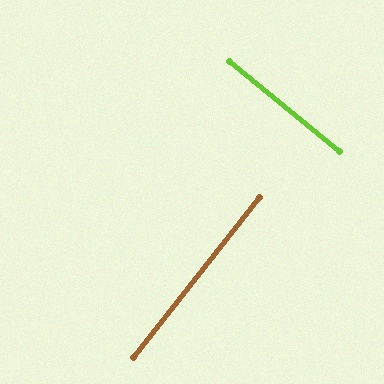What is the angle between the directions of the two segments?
Approximately 89 degrees.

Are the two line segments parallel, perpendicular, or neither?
Perpendicular — they meet at approximately 89°.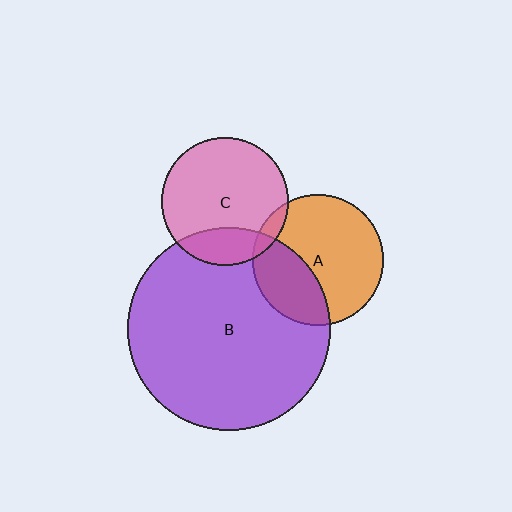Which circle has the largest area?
Circle B (purple).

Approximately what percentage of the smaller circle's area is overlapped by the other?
Approximately 20%.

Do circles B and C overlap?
Yes.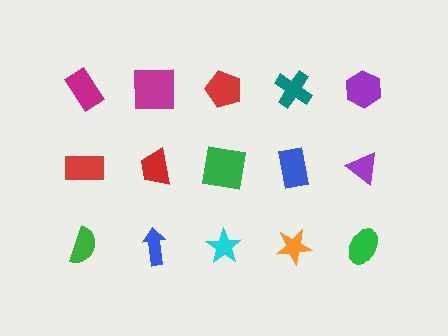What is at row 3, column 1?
A green semicircle.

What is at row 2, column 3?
A green square.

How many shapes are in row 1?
5 shapes.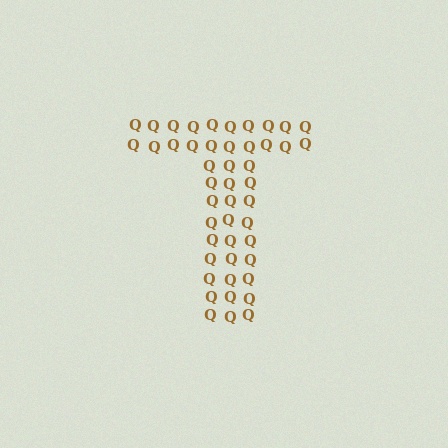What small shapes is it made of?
It is made of small letter Q's.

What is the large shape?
The large shape is the letter T.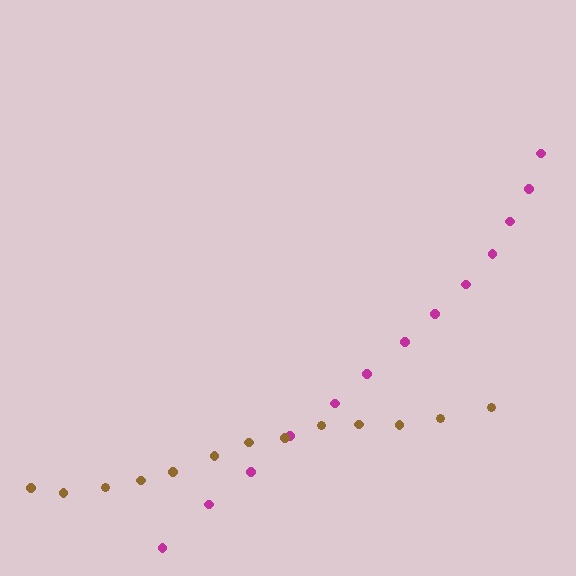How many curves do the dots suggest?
There are 2 distinct paths.